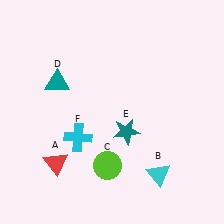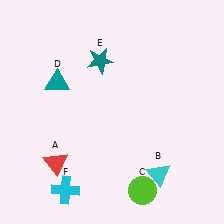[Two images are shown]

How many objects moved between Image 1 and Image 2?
3 objects moved between the two images.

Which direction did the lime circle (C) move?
The lime circle (C) moved right.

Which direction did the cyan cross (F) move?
The cyan cross (F) moved down.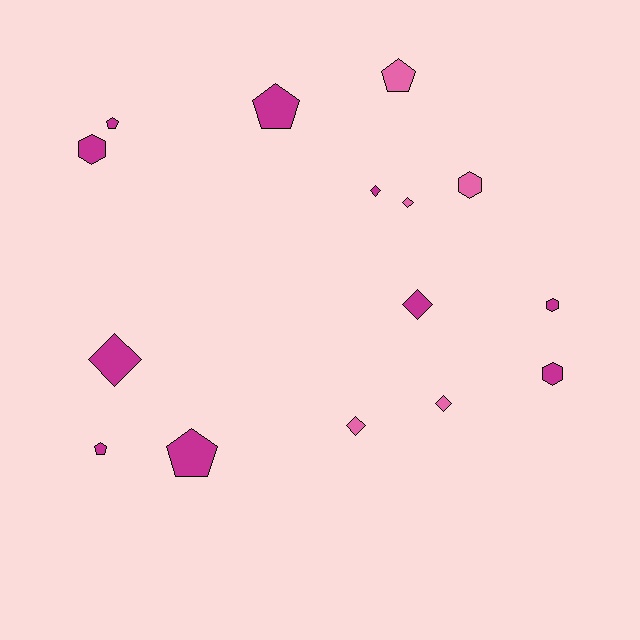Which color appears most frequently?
Magenta, with 10 objects.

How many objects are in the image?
There are 15 objects.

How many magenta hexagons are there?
There are 3 magenta hexagons.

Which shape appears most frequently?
Diamond, with 6 objects.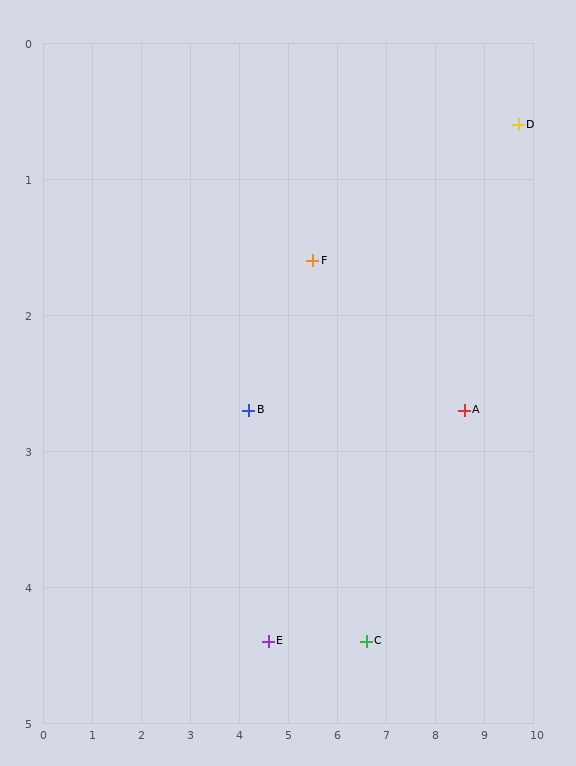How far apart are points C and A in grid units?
Points C and A are about 2.6 grid units apart.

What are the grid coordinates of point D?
Point D is at approximately (9.7, 0.6).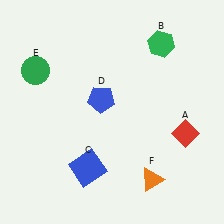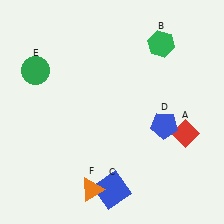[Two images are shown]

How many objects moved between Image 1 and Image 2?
3 objects moved between the two images.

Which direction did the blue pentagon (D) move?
The blue pentagon (D) moved right.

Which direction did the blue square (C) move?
The blue square (C) moved right.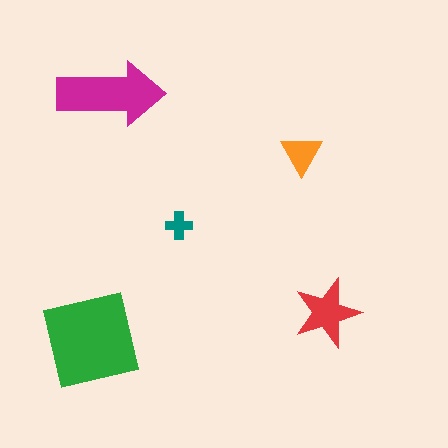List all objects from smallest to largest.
The teal cross, the orange triangle, the red star, the magenta arrow, the green square.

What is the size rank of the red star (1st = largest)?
3rd.